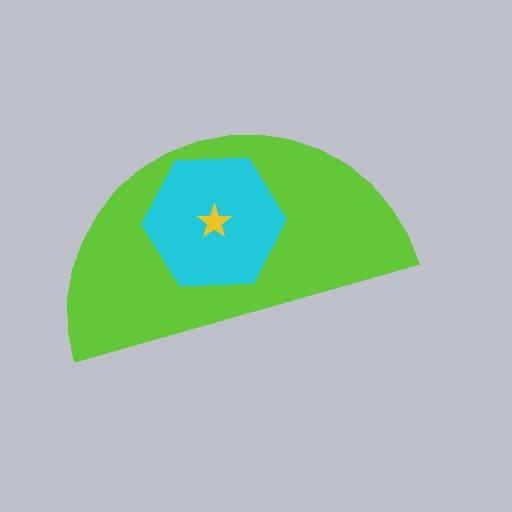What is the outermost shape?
The lime semicircle.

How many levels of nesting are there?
3.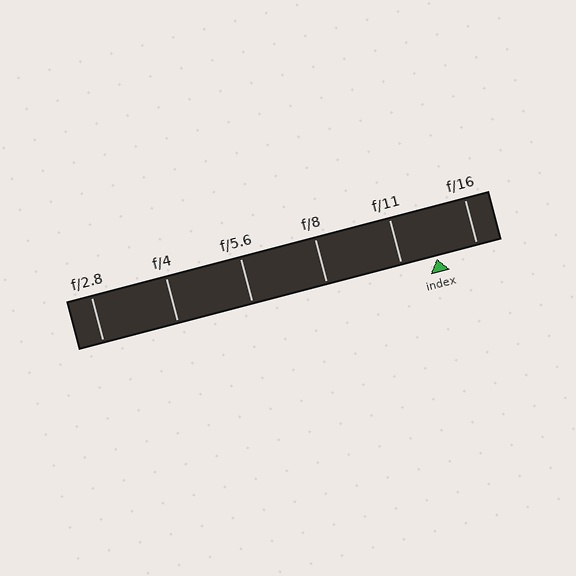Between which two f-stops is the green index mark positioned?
The index mark is between f/11 and f/16.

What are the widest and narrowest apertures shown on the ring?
The widest aperture shown is f/2.8 and the narrowest is f/16.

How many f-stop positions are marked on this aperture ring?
There are 6 f-stop positions marked.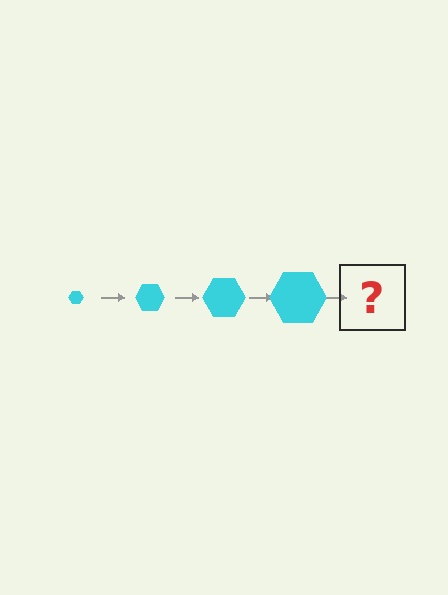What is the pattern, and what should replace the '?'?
The pattern is that the hexagon gets progressively larger each step. The '?' should be a cyan hexagon, larger than the previous one.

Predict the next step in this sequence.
The next step is a cyan hexagon, larger than the previous one.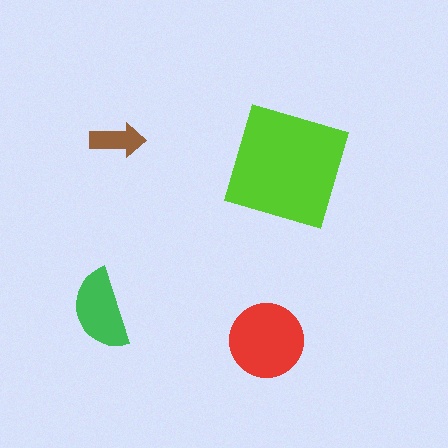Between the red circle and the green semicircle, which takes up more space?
The red circle.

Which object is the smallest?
The brown arrow.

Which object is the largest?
The lime square.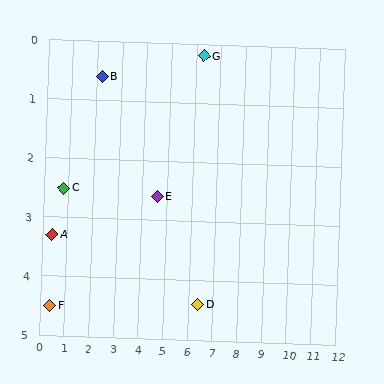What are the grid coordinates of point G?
Point G is at approximately (6.3, 0.2).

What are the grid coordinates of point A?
Point A is at approximately (0.4, 3.3).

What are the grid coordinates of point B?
Point B is at approximately (2.2, 0.6).